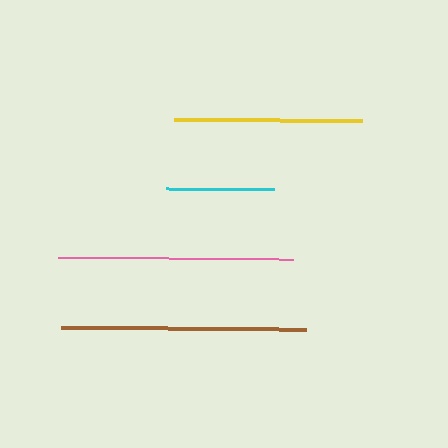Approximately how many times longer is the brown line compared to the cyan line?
The brown line is approximately 2.3 times the length of the cyan line.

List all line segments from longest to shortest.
From longest to shortest: brown, pink, yellow, cyan.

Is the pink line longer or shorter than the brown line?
The brown line is longer than the pink line.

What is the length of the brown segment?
The brown segment is approximately 245 pixels long.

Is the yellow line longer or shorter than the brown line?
The brown line is longer than the yellow line.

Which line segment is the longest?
The brown line is the longest at approximately 245 pixels.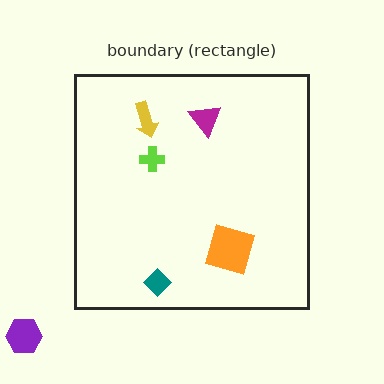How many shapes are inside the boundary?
5 inside, 1 outside.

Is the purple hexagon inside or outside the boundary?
Outside.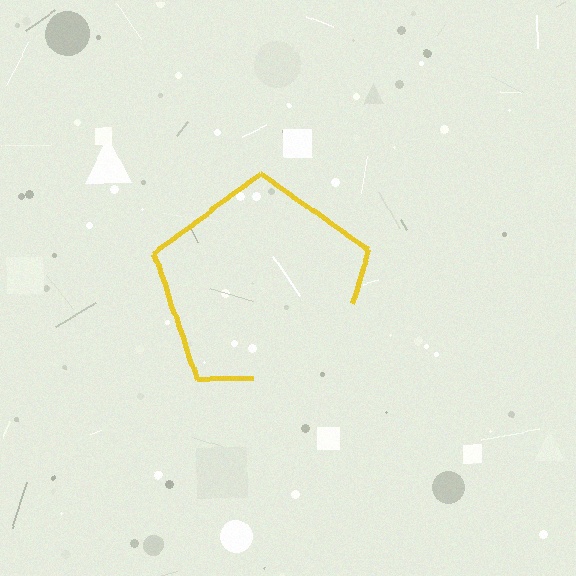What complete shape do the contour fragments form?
The contour fragments form a pentagon.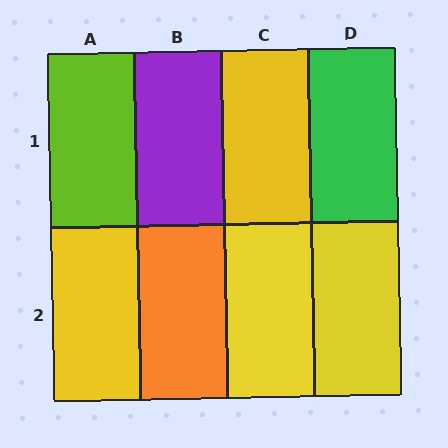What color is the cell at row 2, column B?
Orange.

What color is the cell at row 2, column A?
Yellow.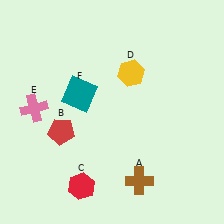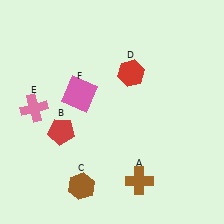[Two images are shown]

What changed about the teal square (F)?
In Image 1, F is teal. In Image 2, it changed to pink.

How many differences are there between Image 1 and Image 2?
There are 3 differences between the two images.